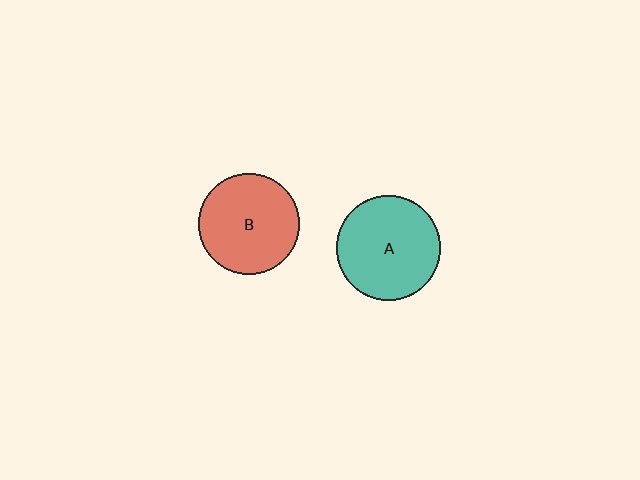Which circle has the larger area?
Circle A (teal).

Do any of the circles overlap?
No, none of the circles overlap.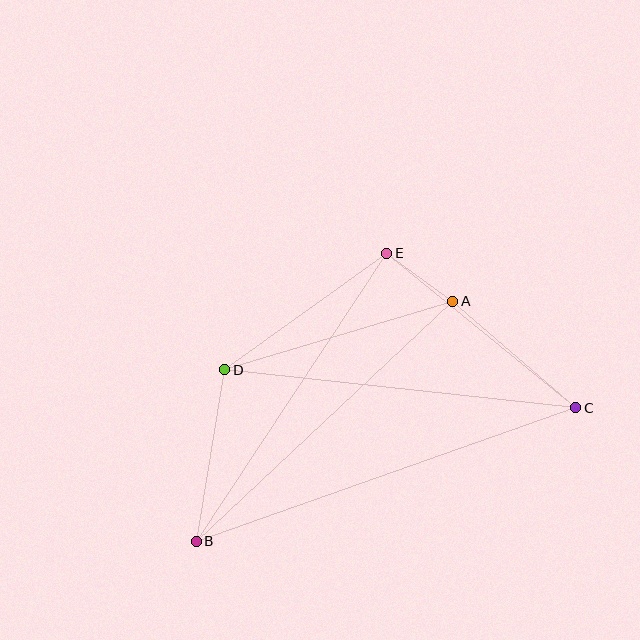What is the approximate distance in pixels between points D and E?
The distance between D and E is approximately 199 pixels.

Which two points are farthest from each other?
Points B and C are farthest from each other.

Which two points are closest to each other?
Points A and E are closest to each other.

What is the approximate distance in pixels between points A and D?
The distance between A and D is approximately 238 pixels.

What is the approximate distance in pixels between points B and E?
The distance between B and E is approximately 345 pixels.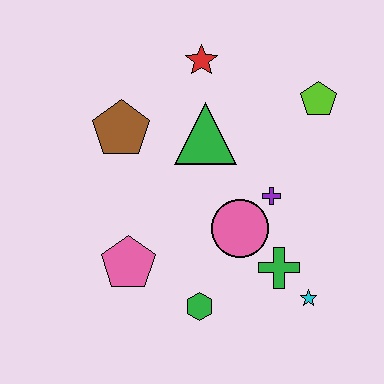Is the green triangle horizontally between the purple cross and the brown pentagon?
Yes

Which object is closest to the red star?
The green triangle is closest to the red star.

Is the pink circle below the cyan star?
No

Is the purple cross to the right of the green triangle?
Yes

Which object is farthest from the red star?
The cyan star is farthest from the red star.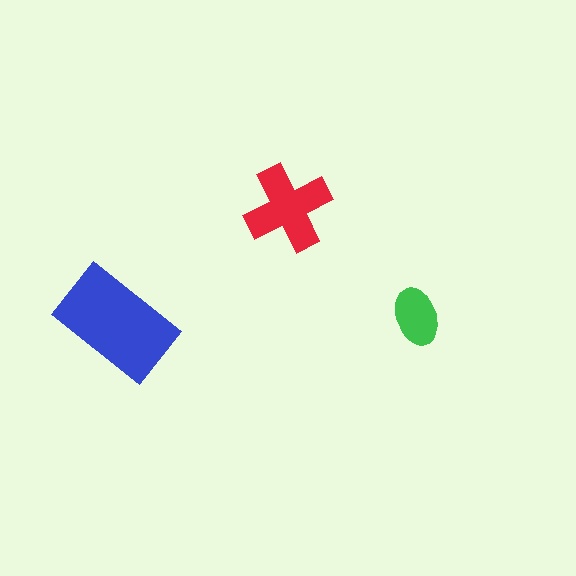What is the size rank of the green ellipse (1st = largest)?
3rd.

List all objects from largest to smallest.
The blue rectangle, the red cross, the green ellipse.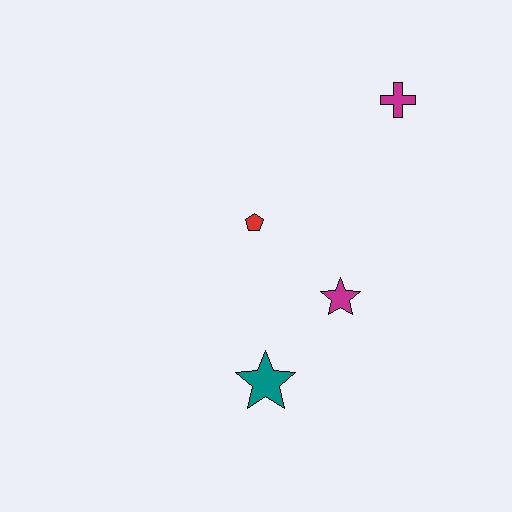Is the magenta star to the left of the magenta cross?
Yes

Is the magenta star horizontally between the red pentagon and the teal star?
No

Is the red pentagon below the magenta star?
No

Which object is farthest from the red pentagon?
The magenta cross is farthest from the red pentagon.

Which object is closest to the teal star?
The magenta star is closest to the teal star.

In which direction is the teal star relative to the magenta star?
The teal star is below the magenta star.